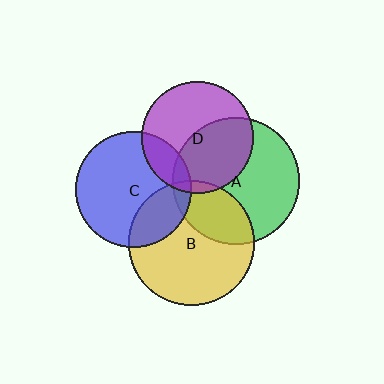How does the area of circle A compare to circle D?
Approximately 1.3 times.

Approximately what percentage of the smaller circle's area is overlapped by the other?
Approximately 45%.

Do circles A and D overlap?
Yes.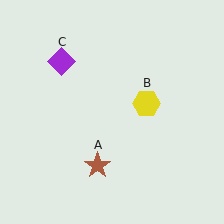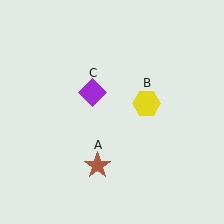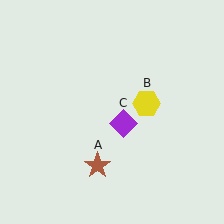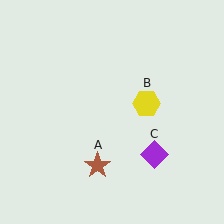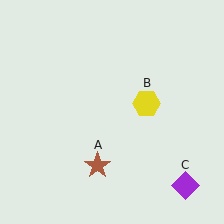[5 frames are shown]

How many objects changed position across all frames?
1 object changed position: purple diamond (object C).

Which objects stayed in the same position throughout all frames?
Brown star (object A) and yellow hexagon (object B) remained stationary.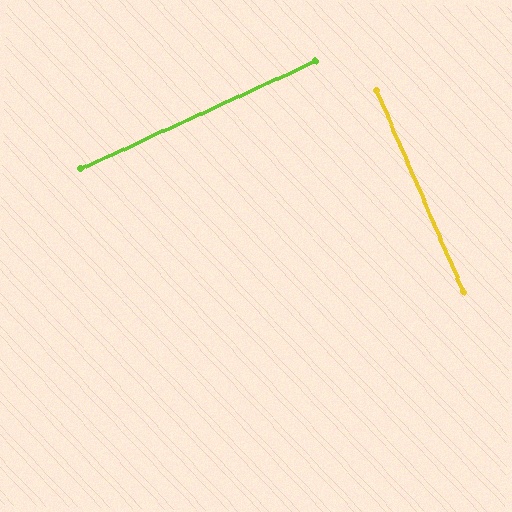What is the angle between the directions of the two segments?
Approximately 88 degrees.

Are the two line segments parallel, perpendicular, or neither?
Perpendicular — they meet at approximately 88°.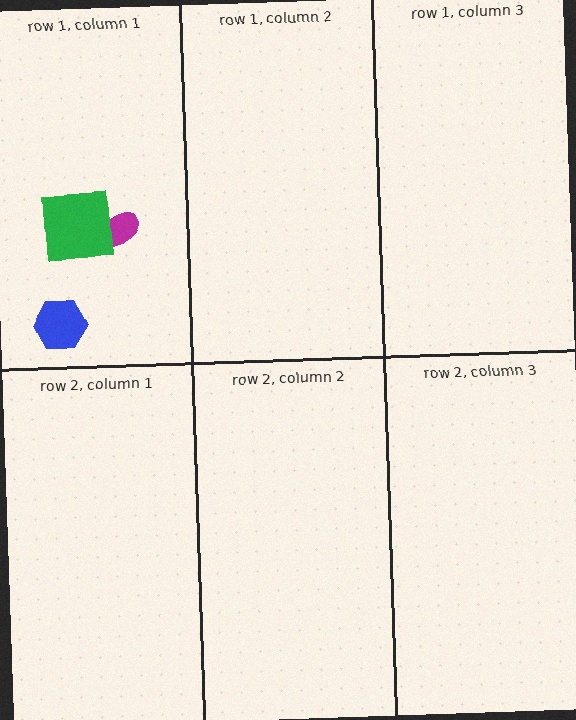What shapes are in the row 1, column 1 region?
The magenta ellipse, the green square, the blue hexagon.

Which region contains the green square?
The row 1, column 1 region.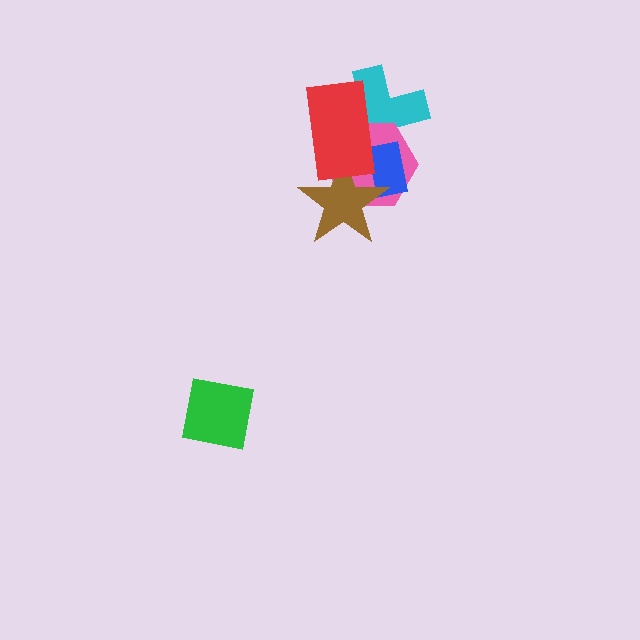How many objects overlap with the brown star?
3 objects overlap with the brown star.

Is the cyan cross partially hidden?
Yes, it is partially covered by another shape.